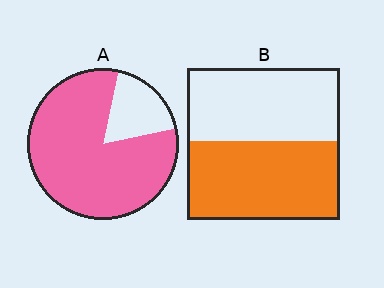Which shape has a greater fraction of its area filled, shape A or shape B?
Shape A.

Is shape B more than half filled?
Roughly half.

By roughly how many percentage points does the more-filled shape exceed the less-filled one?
By roughly 30 percentage points (A over B).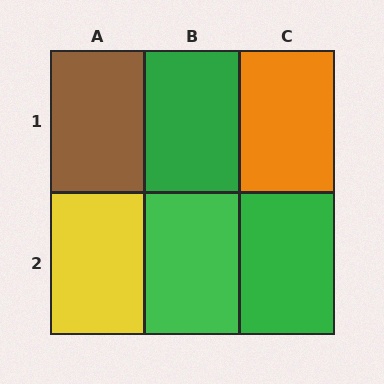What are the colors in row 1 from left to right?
Brown, green, orange.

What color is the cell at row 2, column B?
Green.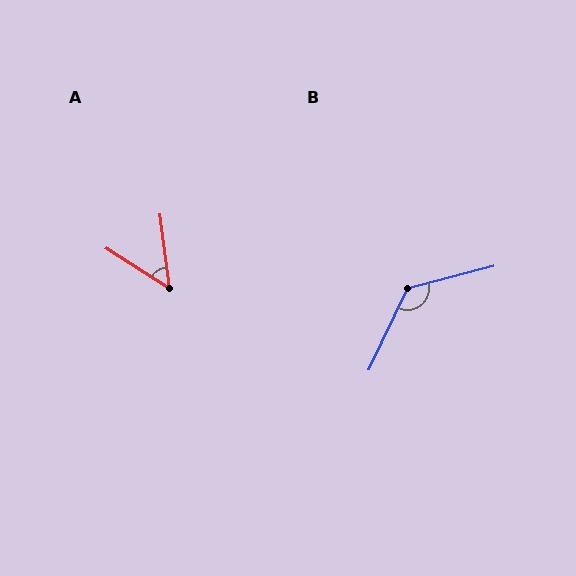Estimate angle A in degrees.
Approximately 50 degrees.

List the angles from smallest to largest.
A (50°), B (130°).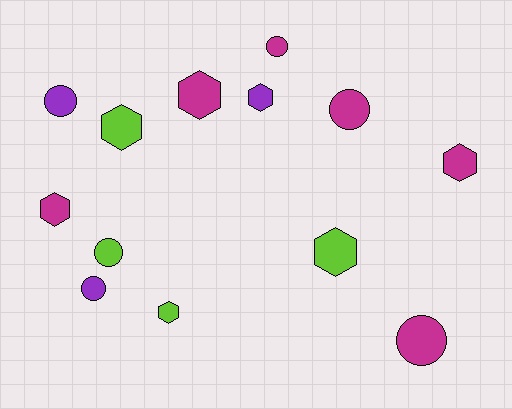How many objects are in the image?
There are 13 objects.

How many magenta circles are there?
There are 3 magenta circles.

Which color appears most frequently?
Magenta, with 6 objects.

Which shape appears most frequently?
Hexagon, with 7 objects.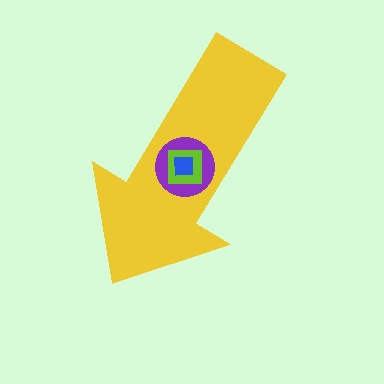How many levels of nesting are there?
4.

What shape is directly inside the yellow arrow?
The purple circle.